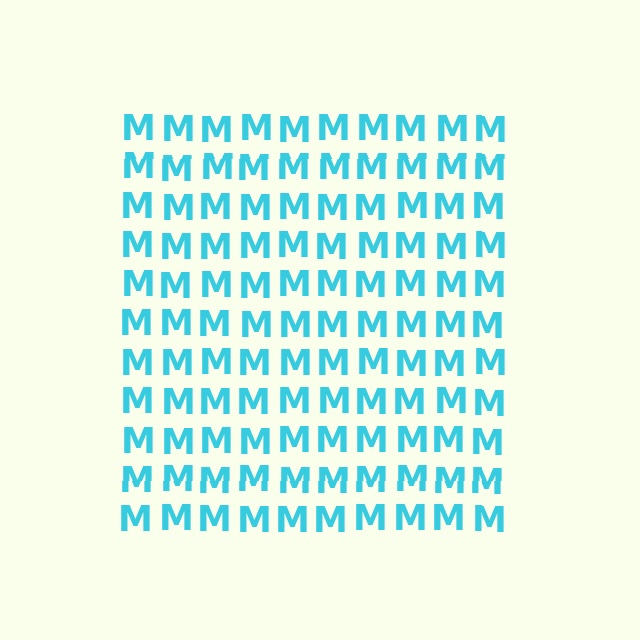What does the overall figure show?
The overall figure shows a square.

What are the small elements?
The small elements are letter M's.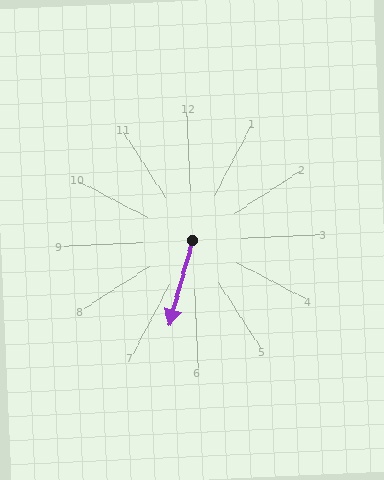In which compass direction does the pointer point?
South.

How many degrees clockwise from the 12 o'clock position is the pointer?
Approximately 198 degrees.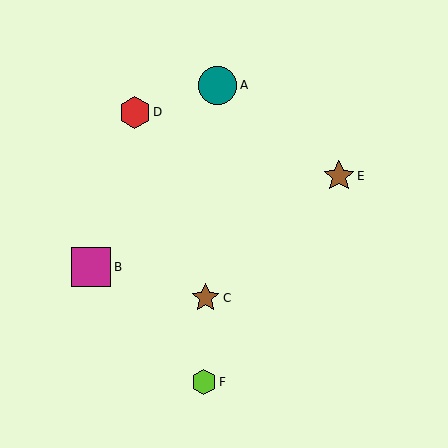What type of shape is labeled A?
Shape A is a teal circle.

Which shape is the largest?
The magenta square (labeled B) is the largest.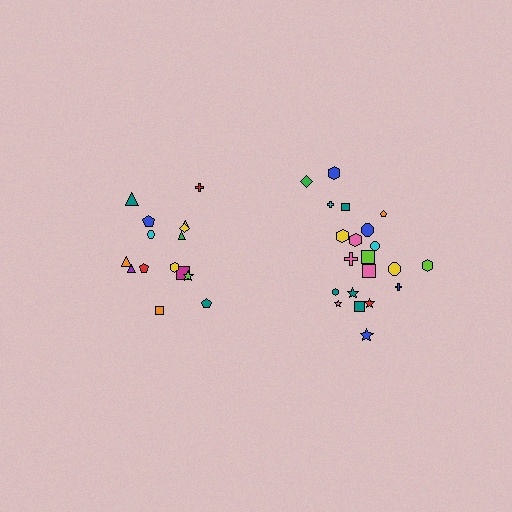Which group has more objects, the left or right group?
The right group.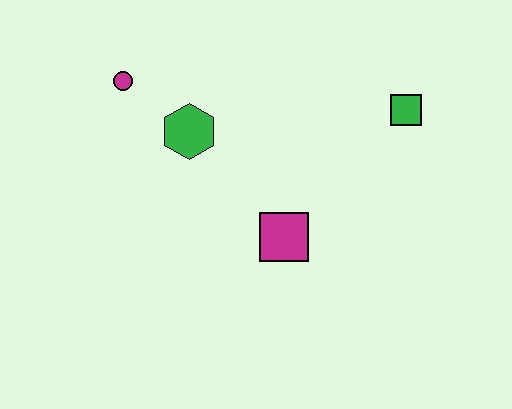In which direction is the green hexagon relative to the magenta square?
The green hexagon is above the magenta square.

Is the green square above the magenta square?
Yes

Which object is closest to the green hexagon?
The magenta circle is closest to the green hexagon.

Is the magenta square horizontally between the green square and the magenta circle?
Yes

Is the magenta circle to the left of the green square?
Yes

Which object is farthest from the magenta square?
The magenta circle is farthest from the magenta square.